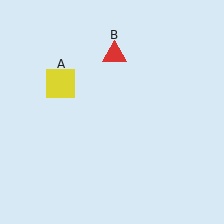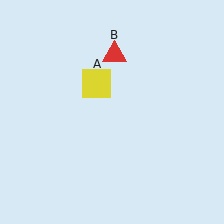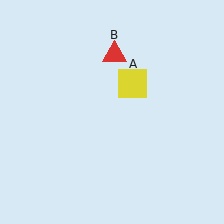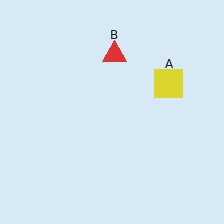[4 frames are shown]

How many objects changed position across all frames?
1 object changed position: yellow square (object A).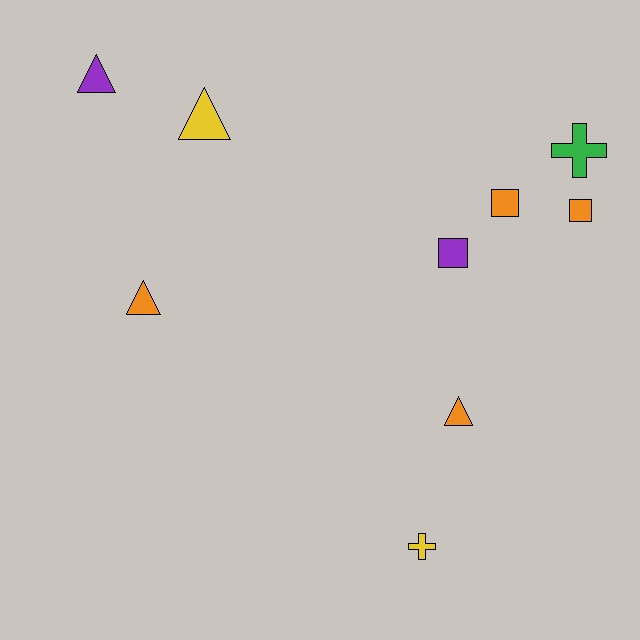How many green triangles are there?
There are no green triangles.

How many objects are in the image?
There are 9 objects.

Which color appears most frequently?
Orange, with 4 objects.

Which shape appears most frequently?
Triangle, with 4 objects.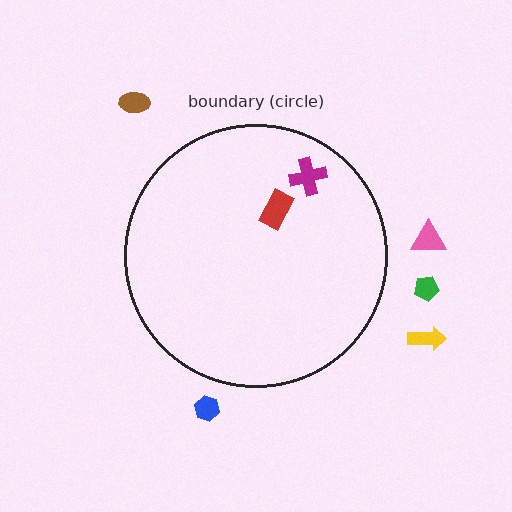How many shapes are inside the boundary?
2 inside, 5 outside.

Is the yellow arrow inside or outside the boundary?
Outside.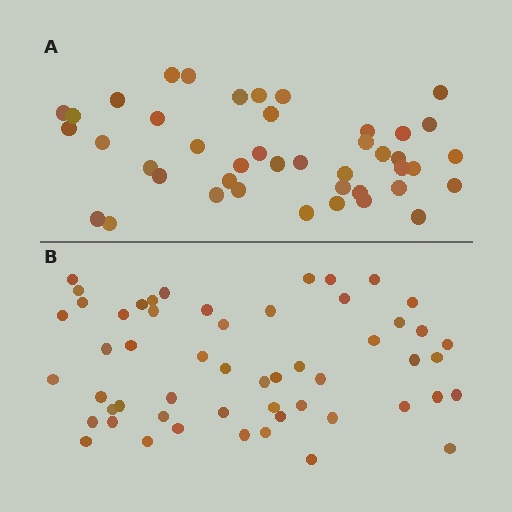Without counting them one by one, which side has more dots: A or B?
Region B (the bottom region) has more dots.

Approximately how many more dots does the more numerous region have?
Region B has roughly 12 or so more dots than region A.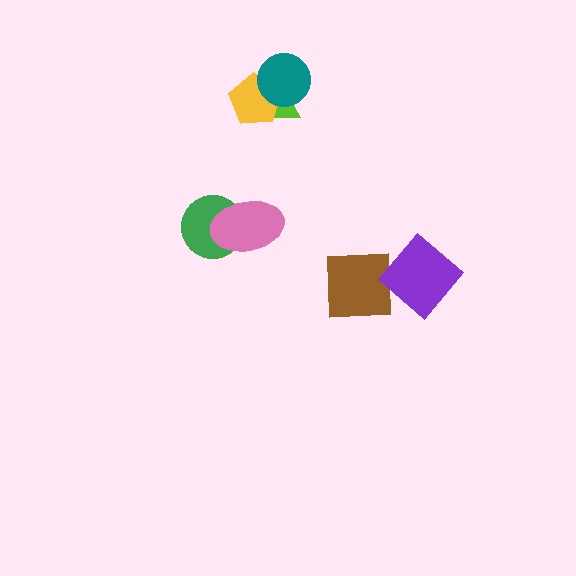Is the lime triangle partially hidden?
Yes, it is partially covered by another shape.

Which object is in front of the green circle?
The pink ellipse is in front of the green circle.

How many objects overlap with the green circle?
1 object overlaps with the green circle.